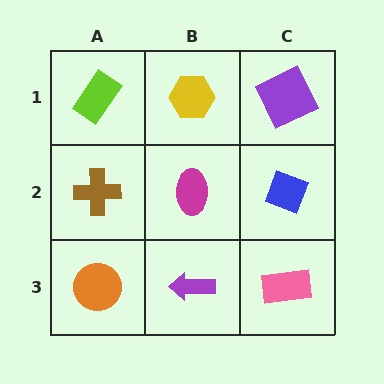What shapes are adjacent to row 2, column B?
A yellow hexagon (row 1, column B), a purple arrow (row 3, column B), a brown cross (row 2, column A), a blue diamond (row 2, column C).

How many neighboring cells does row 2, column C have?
3.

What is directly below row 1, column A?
A brown cross.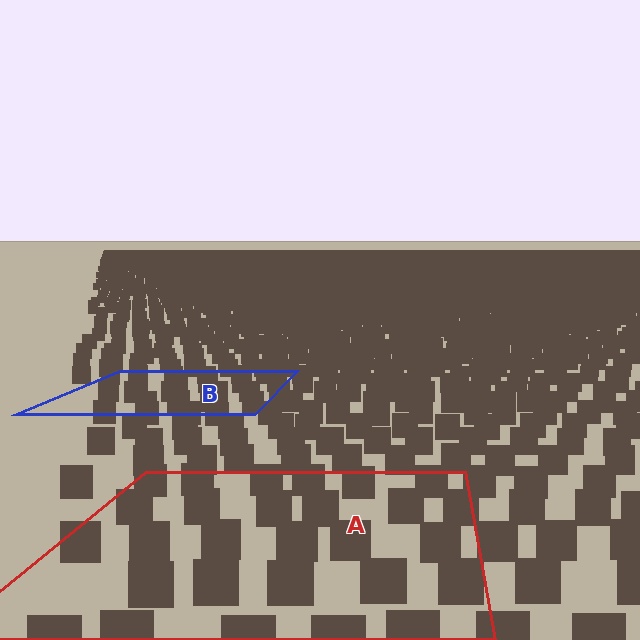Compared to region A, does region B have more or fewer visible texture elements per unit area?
Region B has more texture elements per unit area — they are packed more densely because it is farther away.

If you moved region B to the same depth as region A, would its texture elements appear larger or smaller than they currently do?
They would appear larger. At a closer depth, the same texture elements are projected at a bigger on-screen size.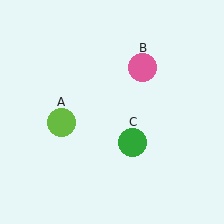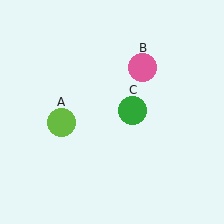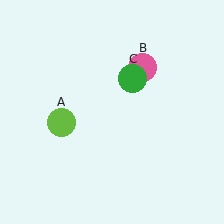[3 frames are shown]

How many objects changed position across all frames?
1 object changed position: green circle (object C).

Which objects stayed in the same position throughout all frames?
Lime circle (object A) and pink circle (object B) remained stationary.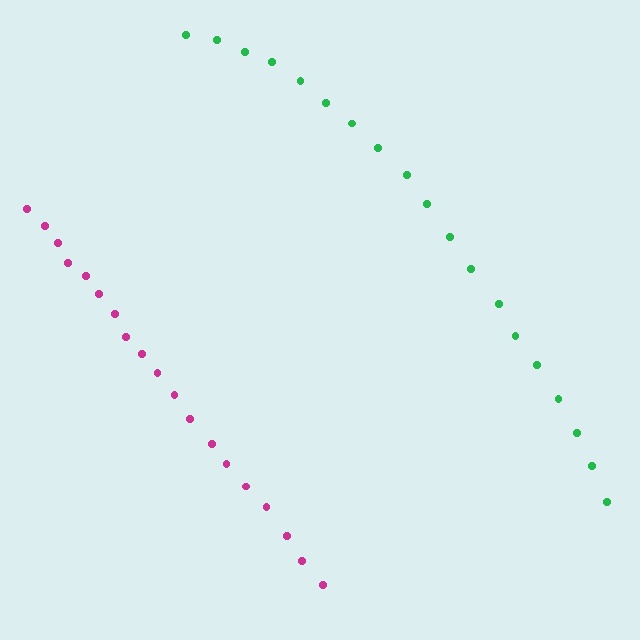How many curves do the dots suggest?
There are 2 distinct paths.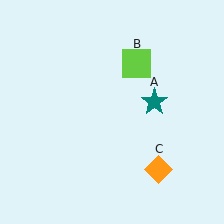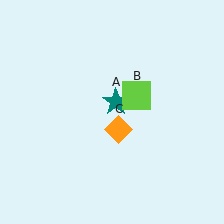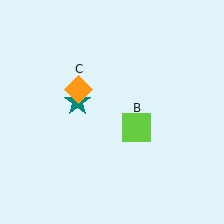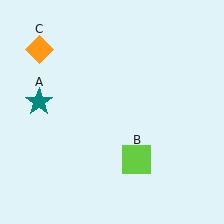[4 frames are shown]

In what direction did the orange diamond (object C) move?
The orange diamond (object C) moved up and to the left.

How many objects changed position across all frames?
3 objects changed position: teal star (object A), lime square (object B), orange diamond (object C).